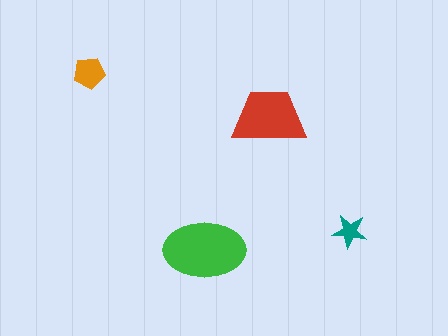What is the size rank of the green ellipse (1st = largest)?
1st.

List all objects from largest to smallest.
The green ellipse, the red trapezoid, the orange pentagon, the teal star.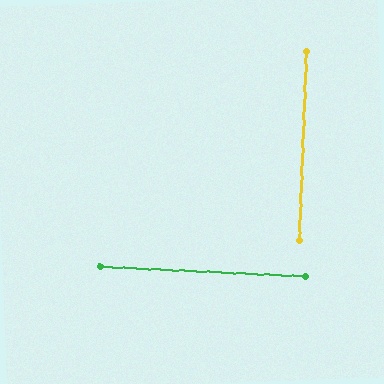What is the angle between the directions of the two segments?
Approximately 89 degrees.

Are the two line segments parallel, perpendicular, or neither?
Perpendicular — they meet at approximately 89°.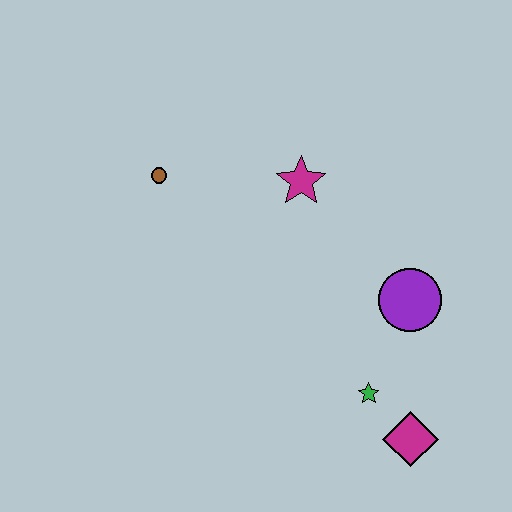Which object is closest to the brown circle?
The magenta star is closest to the brown circle.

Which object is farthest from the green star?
The brown circle is farthest from the green star.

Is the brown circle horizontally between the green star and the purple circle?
No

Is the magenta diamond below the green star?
Yes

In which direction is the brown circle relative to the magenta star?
The brown circle is to the left of the magenta star.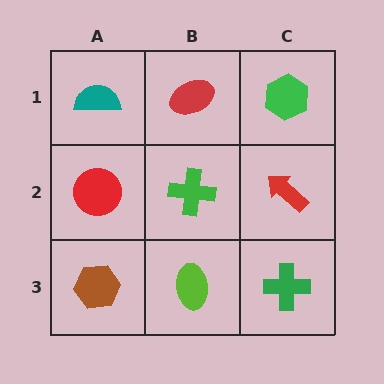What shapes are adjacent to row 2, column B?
A red ellipse (row 1, column B), a lime ellipse (row 3, column B), a red circle (row 2, column A), a red arrow (row 2, column C).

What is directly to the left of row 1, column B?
A teal semicircle.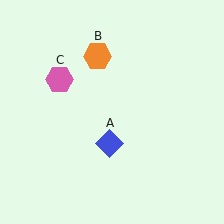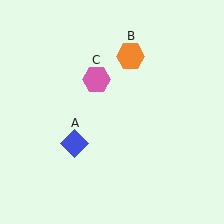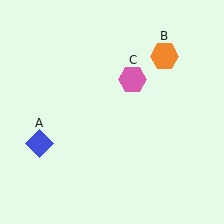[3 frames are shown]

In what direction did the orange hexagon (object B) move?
The orange hexagon (object B) moved right.